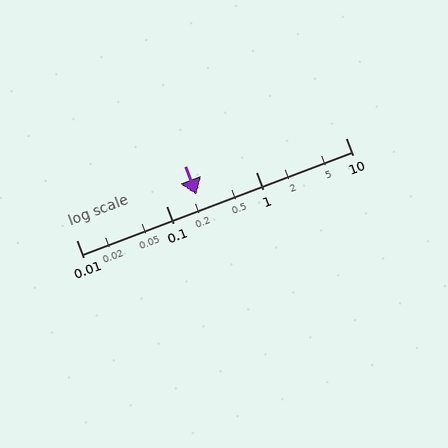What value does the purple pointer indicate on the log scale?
The pointer indicates approximately 0.22.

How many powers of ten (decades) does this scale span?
The scale spans 3 decades, from 0.01 to 10.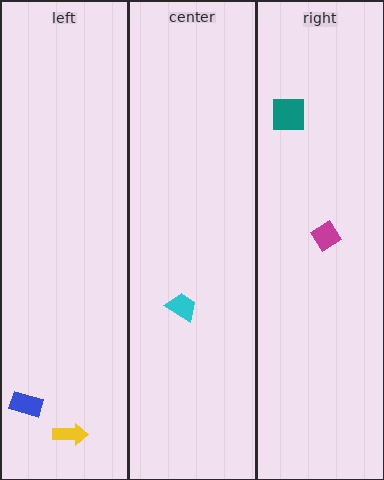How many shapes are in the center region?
1.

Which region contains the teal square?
The right region.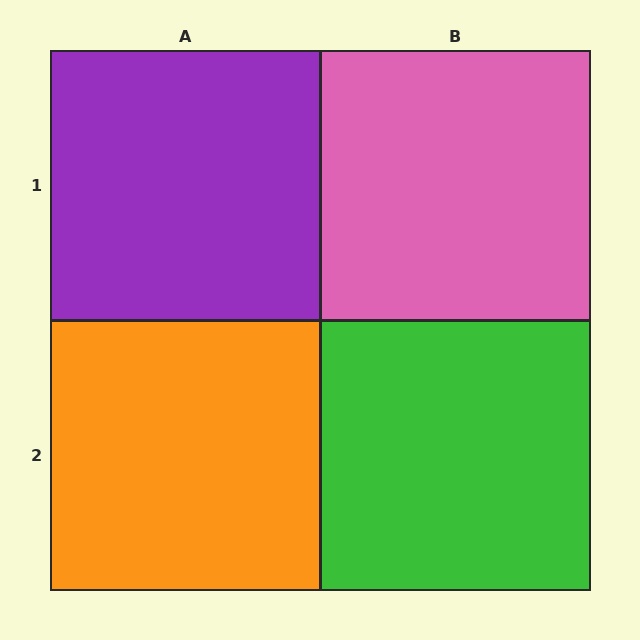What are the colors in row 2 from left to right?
Orange, green.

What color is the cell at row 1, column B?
Pink.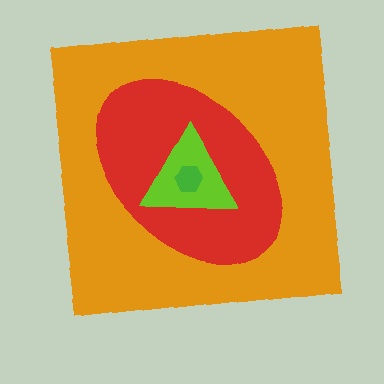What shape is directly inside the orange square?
The red ellipse.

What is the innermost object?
The green hexagon.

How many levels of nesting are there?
4.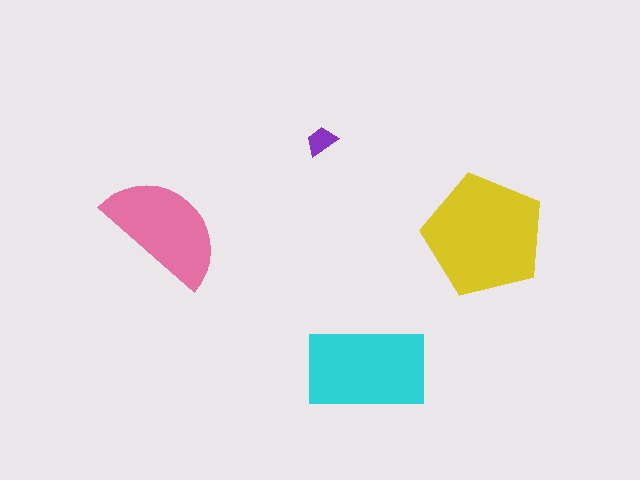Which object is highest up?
The purple trapezoid is topmost.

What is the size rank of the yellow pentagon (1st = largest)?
1st.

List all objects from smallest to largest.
The purple trapezoid, the pink semicircle, the cyan rectangle, the yellow pentagon.